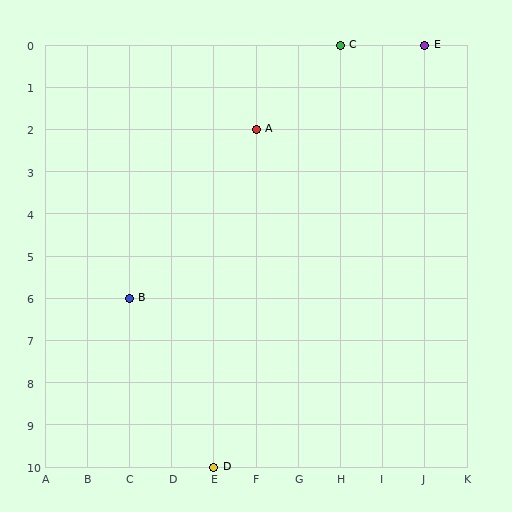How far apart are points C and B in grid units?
Points C and B are 5 columns and 6 rows apart (about 7.8 grid units diagonally).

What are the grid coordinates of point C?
Point C is at grid coordinates (H, 0).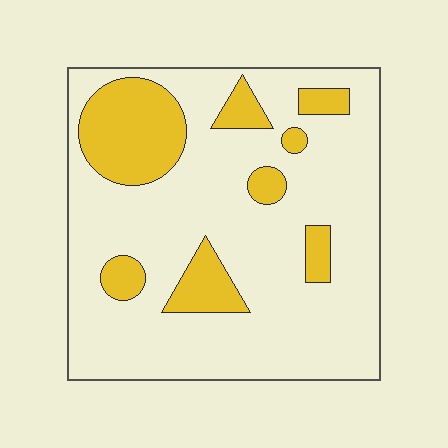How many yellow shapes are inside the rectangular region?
8.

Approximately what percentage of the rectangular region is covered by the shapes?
Approximately 20%.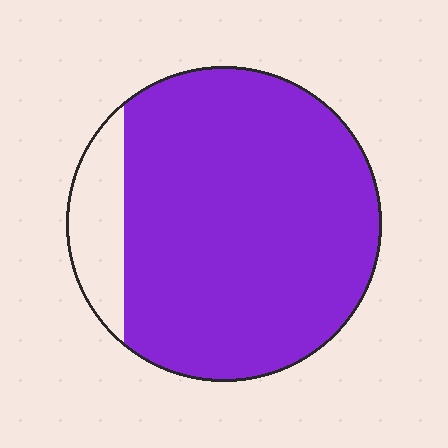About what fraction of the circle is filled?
About seven eighths (7/8).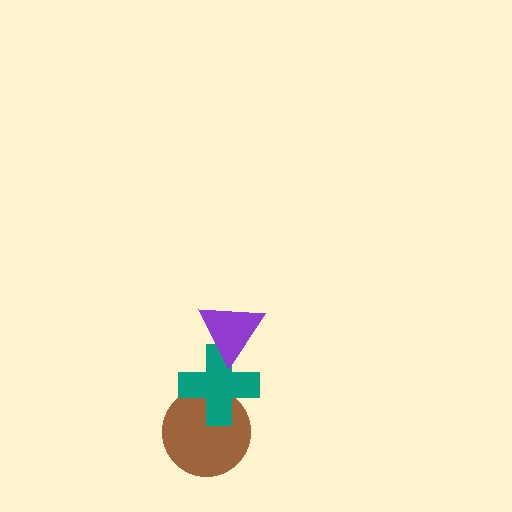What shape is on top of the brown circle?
The teal cross is on top of the brown circle.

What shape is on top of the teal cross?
The purple triangle is on top of the teal cross.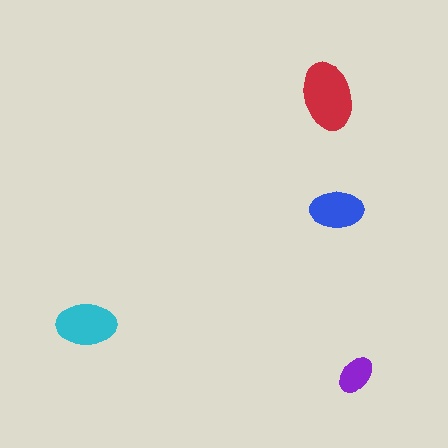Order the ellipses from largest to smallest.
the red one, the cyan one, the blue one, the purple one.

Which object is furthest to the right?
The purple ellipse is rightmost.